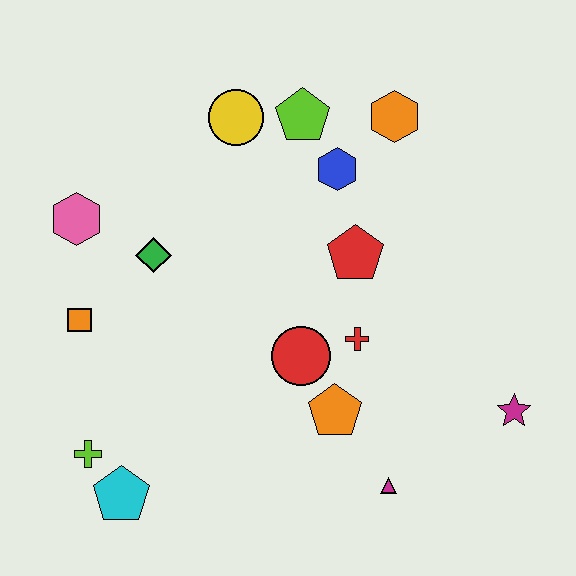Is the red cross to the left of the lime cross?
No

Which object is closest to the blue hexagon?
The lime pentagon is closest to the blue hexagon.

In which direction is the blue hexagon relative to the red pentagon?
The blue hexagon is above the red pentagon.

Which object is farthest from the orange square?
The magenta star is farthest from the orange square.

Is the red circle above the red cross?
No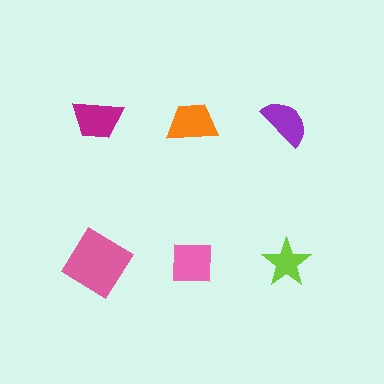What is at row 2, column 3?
A lime star.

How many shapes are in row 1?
3 shapes.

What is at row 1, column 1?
A magenta trapezoid.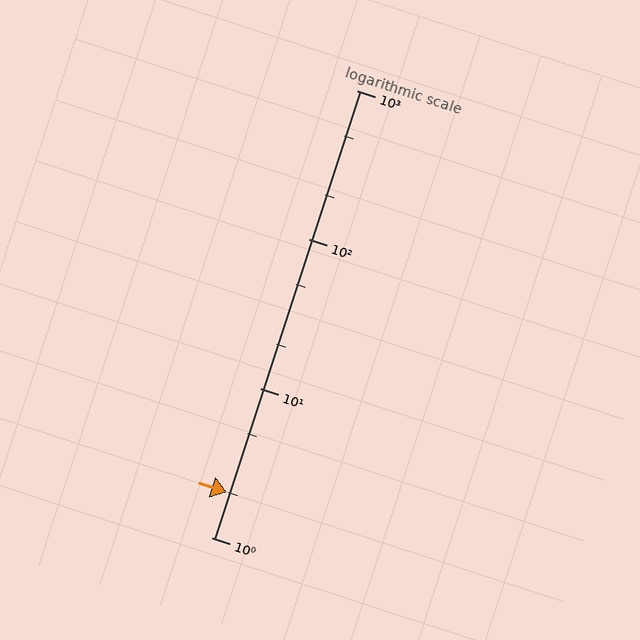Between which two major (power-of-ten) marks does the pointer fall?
The pointer is between 1 and 10.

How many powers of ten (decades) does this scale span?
The scale spans 3 decades, from 1 to 1000.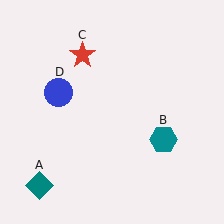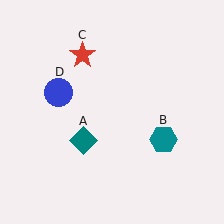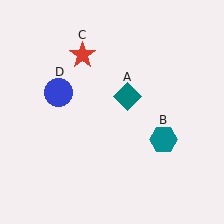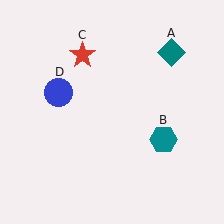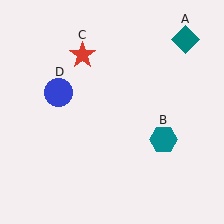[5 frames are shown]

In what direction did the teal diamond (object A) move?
The teal diamond (object A) moved up and to the right.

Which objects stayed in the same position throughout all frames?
Teal hexagon (object B) and red star (object C) and blue circle (object D) remained stationary.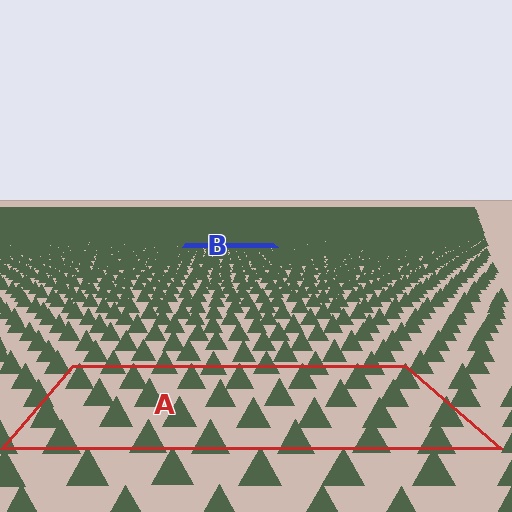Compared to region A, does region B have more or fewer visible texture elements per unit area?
Region B has more texture elements per unit area — they are packed more densely because it is farther away.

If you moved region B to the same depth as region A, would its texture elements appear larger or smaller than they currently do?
They would appear larger. At a closer depth, the same texture elements are projected at a bigger on-screen size.